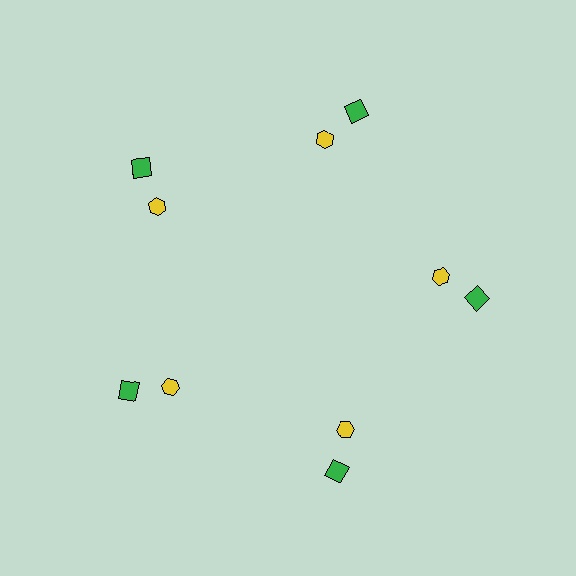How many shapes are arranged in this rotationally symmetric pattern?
There are 10 shapes, arranged in 5 groups of 2.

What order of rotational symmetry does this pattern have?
This pattern has 5-fold rotational symmetry.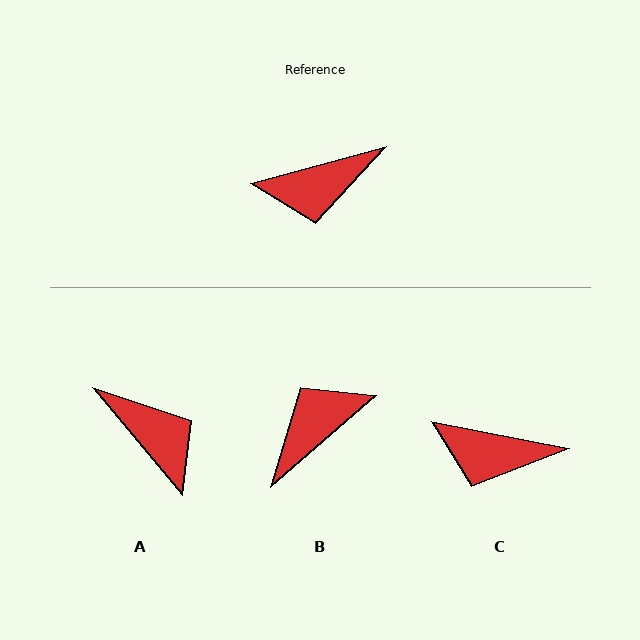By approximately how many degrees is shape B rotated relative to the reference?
Approximately 154 degrees clockwise.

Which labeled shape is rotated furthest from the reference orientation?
B, about 154 degrees away.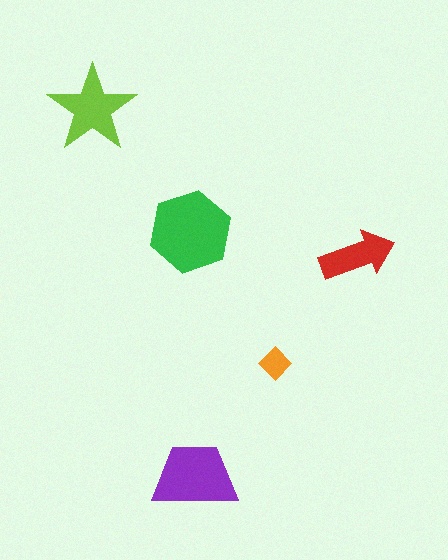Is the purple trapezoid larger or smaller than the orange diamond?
Larger.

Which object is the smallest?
The orange diamond.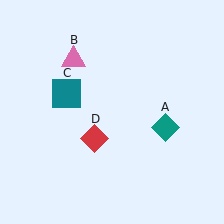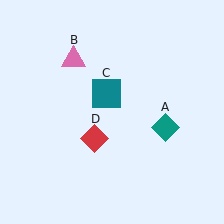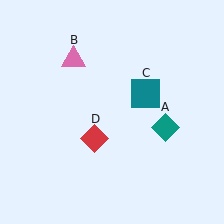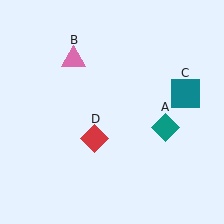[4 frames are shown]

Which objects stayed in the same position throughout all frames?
Teal diamond (object A) and pink triangle (object B) and red diamond (object D) remained stationary.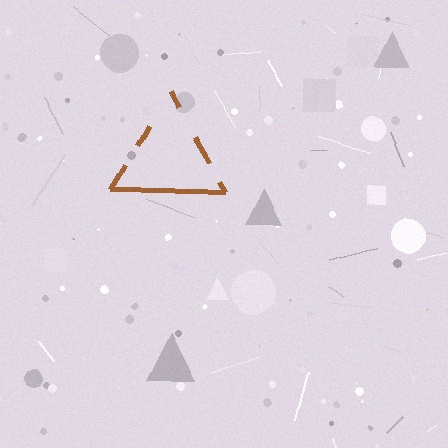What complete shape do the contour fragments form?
The contour fragments form a triangle.